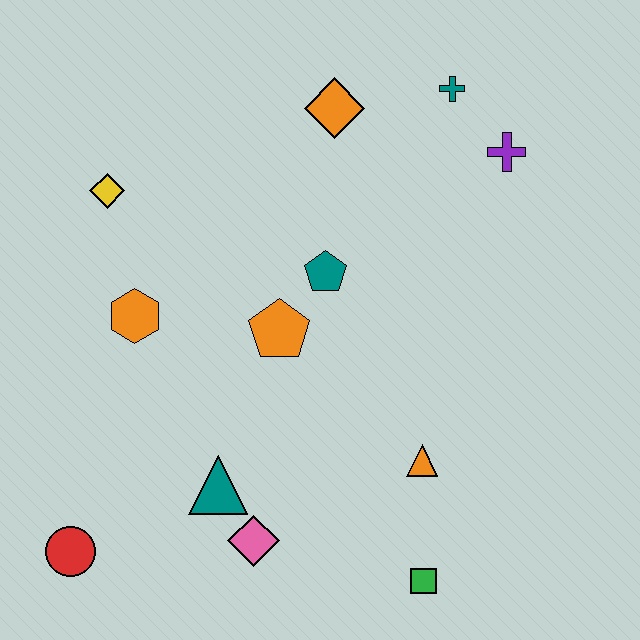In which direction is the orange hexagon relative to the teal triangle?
The orange hexagon is above the teal triangle.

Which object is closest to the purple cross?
The teal cross is closest to the purple cross.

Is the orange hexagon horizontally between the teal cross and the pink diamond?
No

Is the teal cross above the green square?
Yes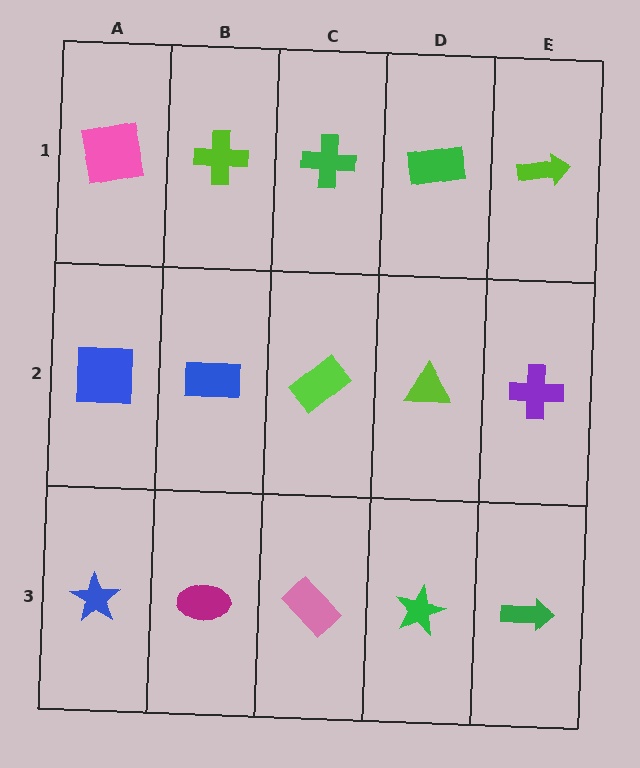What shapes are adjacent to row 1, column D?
A lime triangle (row 2, column D), a green cross (row 1, column C), a lime arrow (row 1, column E).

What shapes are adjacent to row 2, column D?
A green rectangle (row 1, column D), a green star (row 3, column D), a lime rectangle (row 2, column C), a purple cross (row 2, column E).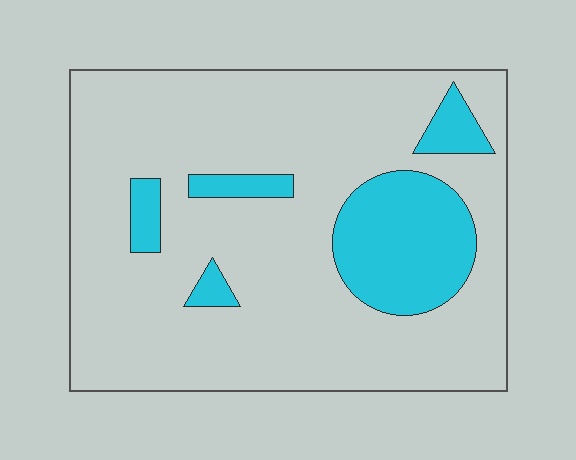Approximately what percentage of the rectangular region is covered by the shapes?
Approximately 20%.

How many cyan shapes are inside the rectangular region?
5.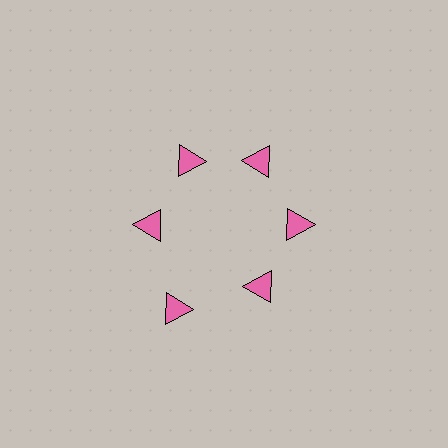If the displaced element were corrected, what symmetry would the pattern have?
It would have 6-fold rotational symmetry — the pattern would map onto itself every 60 degrees.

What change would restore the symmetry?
The symmetry would be restored by moving it inward, back onto the ring so that all 6 triangles sit at equal angles and equal distance from the center.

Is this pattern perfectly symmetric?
No. The 6 pink triangles are arranged in a ring, but one element near the 7 o'clock position is pushed outward from the center, breaking the 6-fold rotational symmetry.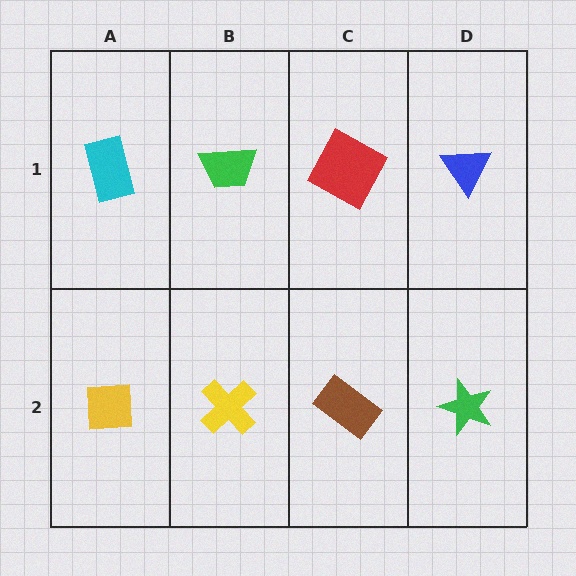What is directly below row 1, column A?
A yellow square.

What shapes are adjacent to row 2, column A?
A cyan rectangle (row 1, column A), a yellow cross (row 2, column B).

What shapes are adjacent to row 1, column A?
A yellow square (row 2, column A), a green trapezoid (row 1, column B).